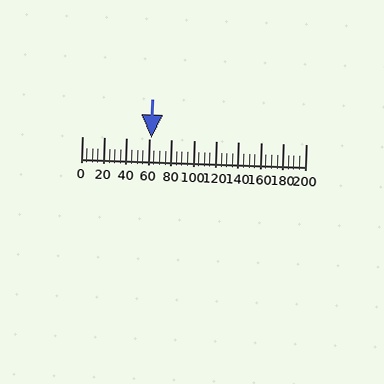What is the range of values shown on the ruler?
The ruler shows values from 0 to 200.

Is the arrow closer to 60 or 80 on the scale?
The arrow is closer to 60.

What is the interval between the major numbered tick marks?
The major tick marks are spaced 20 units apart.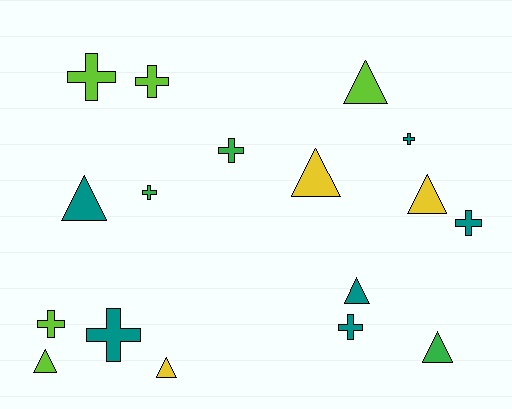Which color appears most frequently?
Teal, with 6 objects.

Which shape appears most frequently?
Cross, with 9 objects.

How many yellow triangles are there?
There are 3 yellow triangles.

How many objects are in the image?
There are 17 objects.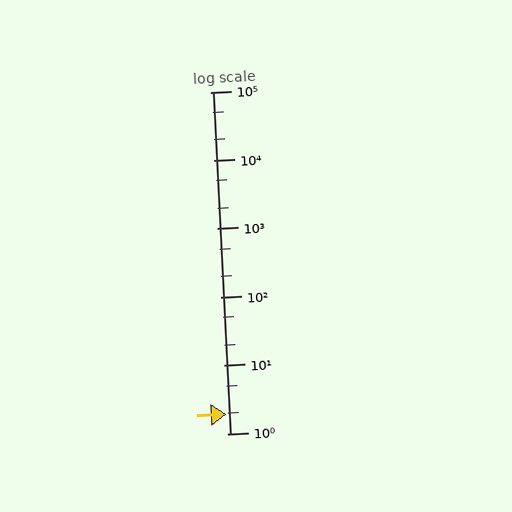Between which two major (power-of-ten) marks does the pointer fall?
The pointer is between 1 and 10.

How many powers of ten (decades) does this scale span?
The scale spans 5 decades, from 1 to 100000.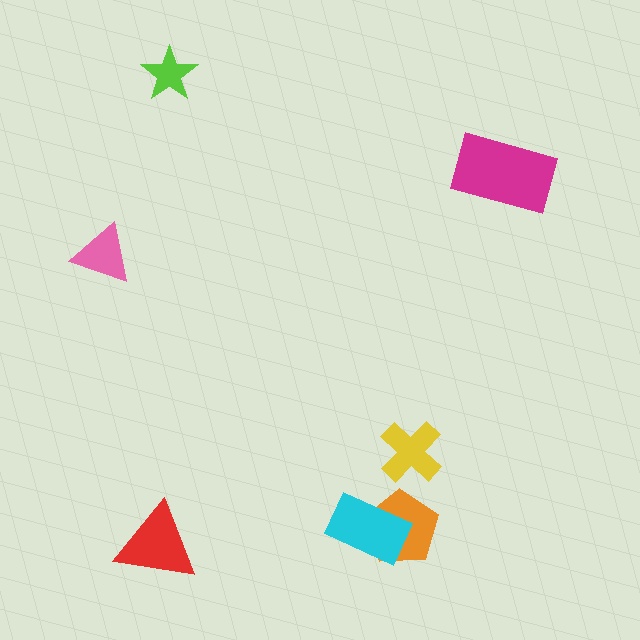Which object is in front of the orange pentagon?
The cyan rectangle is in front of the orange pentagon.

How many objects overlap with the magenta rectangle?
0 objects overlap with the magenta rectangle.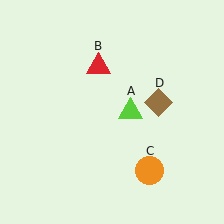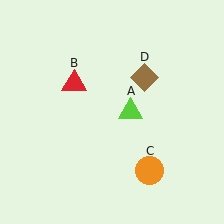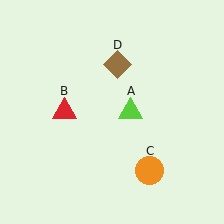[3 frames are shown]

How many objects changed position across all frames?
2 objects changed position: red triangle (object B), brown diamond (object D).